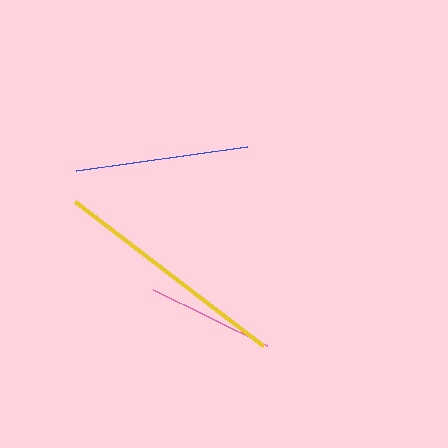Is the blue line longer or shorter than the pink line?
The blue line is longer than the pink line.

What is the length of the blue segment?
The blue segment is approximately 173 pixels long.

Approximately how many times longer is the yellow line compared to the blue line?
The yellow line is approximately 1.4 times the length of the blue line.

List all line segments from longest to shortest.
From longest to shortest: yellow, blue, pink.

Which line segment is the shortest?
The pink line is the shortest at approximately 127 pixels.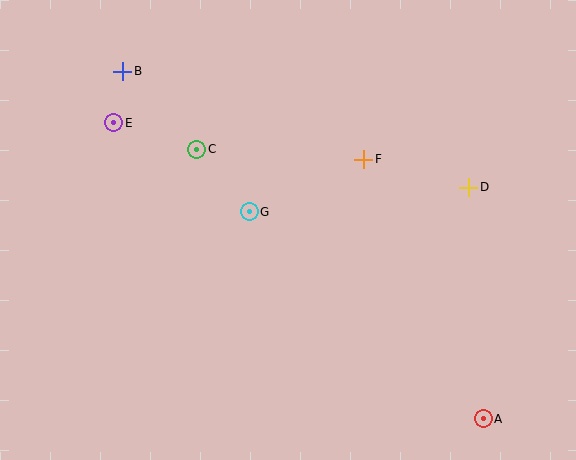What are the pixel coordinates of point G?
Point G is at (249, 212).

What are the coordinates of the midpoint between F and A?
The midpoint between F and A is at (424, 289).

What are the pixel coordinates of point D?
Point D is at (469, 187).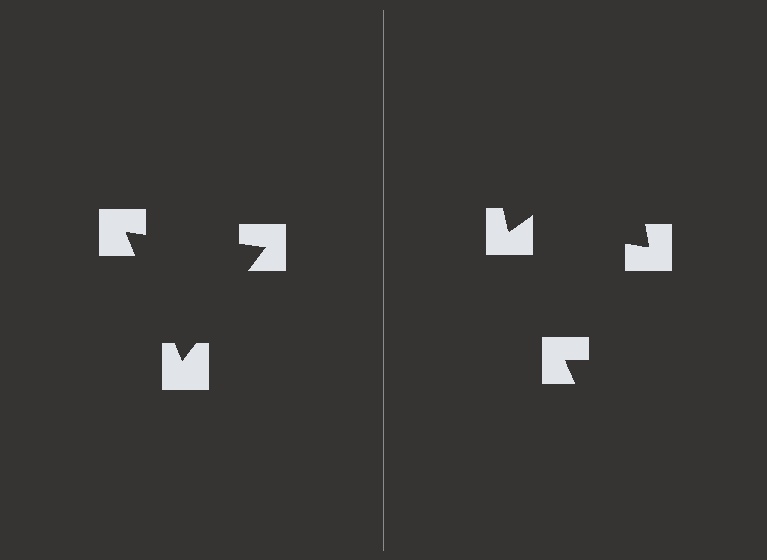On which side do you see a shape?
An illusory triangle appears on the left side. On the right side the wedge cuts are rotated, so no coherent shape forms.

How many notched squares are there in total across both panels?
6 — 3 on each side.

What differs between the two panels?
The notched squares are positioned identically on both sides; only the wedge orientations differ. On the left they align to a triangle; on the right they are misaligned.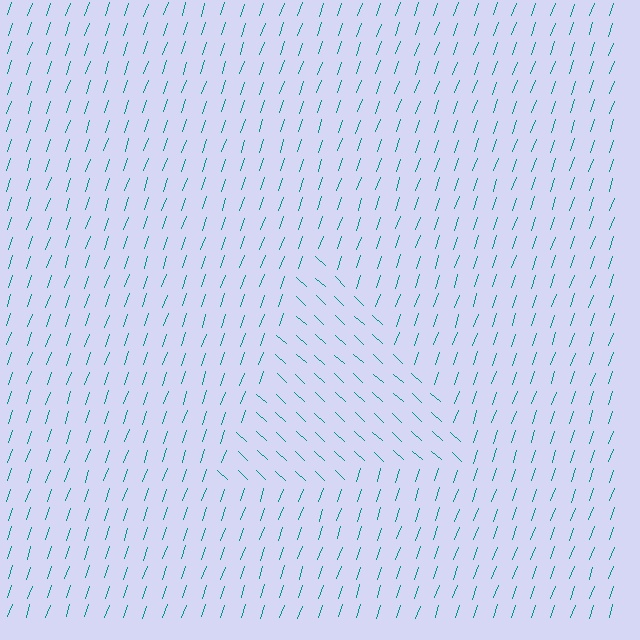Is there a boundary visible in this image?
Yes, there is a texture boundary formed by a change in line orientation.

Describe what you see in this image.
The image is filled with small teal line segments. A triangle region in the image has lines oriented differently from the surrounding lines, creating a visible texture boundary.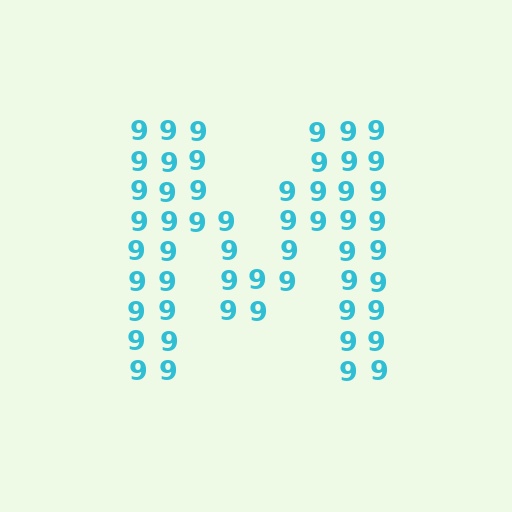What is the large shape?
The large shape is the letter M.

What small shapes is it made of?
It is made of small digit 9's.